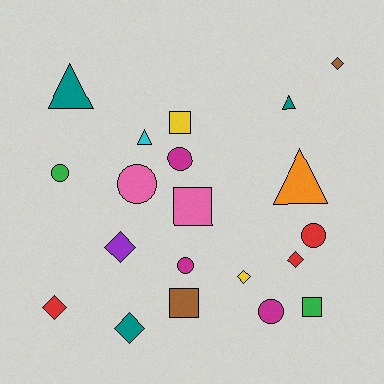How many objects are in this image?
There are 20 objects.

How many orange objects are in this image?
There is 1 orange object.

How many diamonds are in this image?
There are 6 diamonds.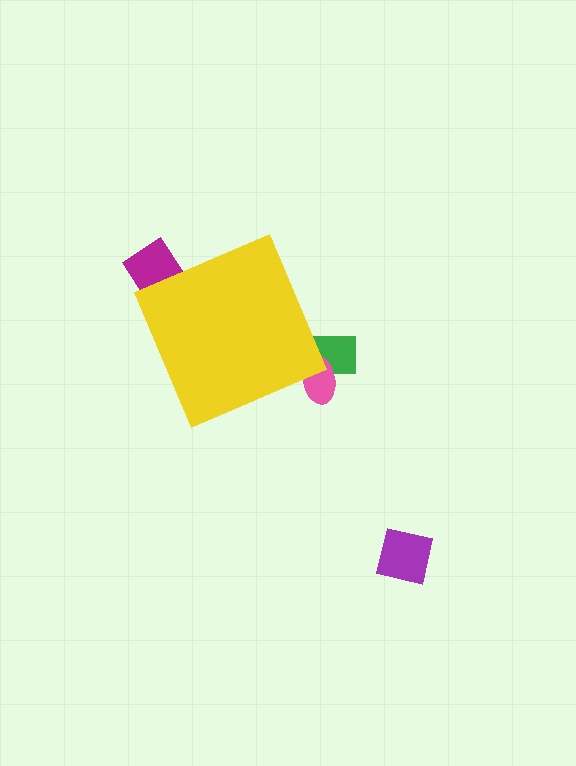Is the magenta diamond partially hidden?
Yes, the magenta diamond is partially hidden behind the yellow diamond.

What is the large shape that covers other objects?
A yellow diamond.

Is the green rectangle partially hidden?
Yes, the green rectangle is partially hidden behind the yellow diamond.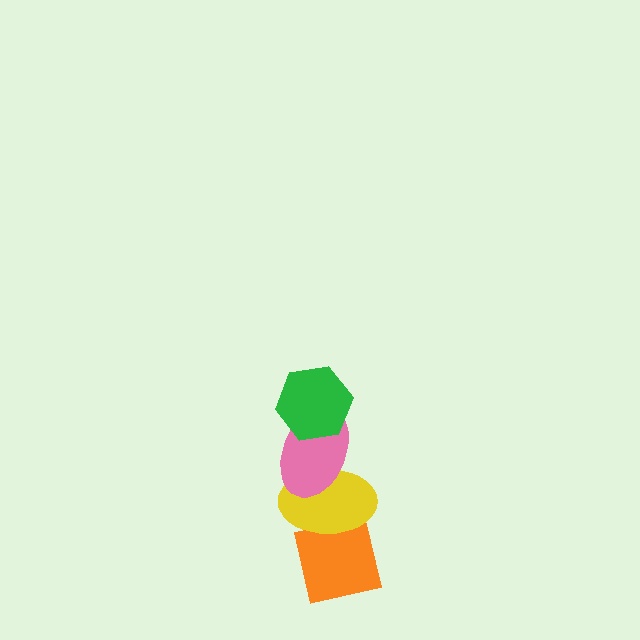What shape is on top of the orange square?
The yellow ellipse is on top of the orange square.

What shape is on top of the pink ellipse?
The green hexagon is on top of the pink ellipse.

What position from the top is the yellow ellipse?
The yellow ellipse is 3rd from the top.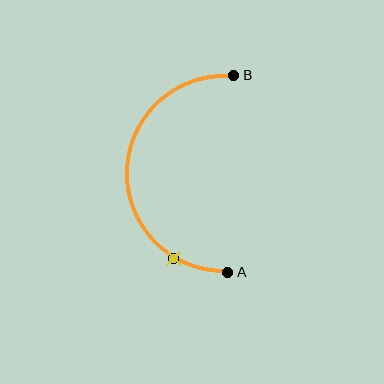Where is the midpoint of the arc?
The arc midpoint is the point on the curve farthest from the straight line joining A and B. It sits to the left of that line.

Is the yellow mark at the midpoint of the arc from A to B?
No. The yellow mark lies on the arc but is closer to endpoint A. The arc midpoint would be at the point on the curve equidistant along the arc from both A and B.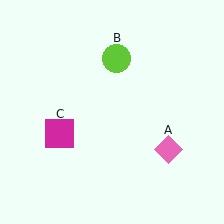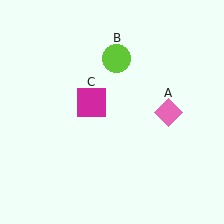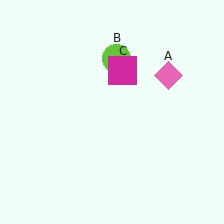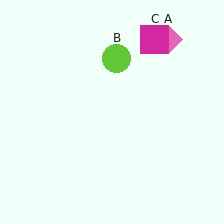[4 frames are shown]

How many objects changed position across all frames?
2 objects changed position: pink diamond (object A), magenta square (object C).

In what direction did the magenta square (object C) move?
The magenta square (object C) moved up and to the right.